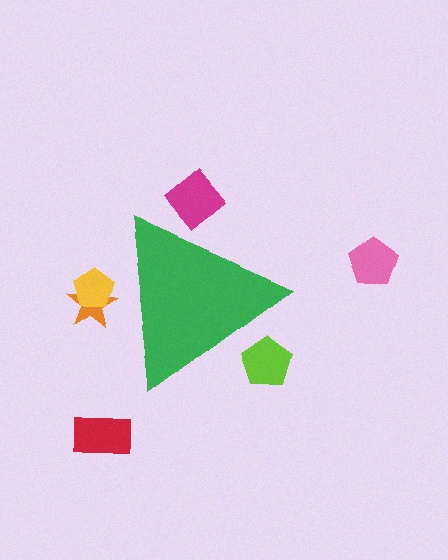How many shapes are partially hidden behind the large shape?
4 shapes are partially hidden.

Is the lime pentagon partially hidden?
Yes, the lime pentagon is partially hidden behind the green triangle.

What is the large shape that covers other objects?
A green triangle.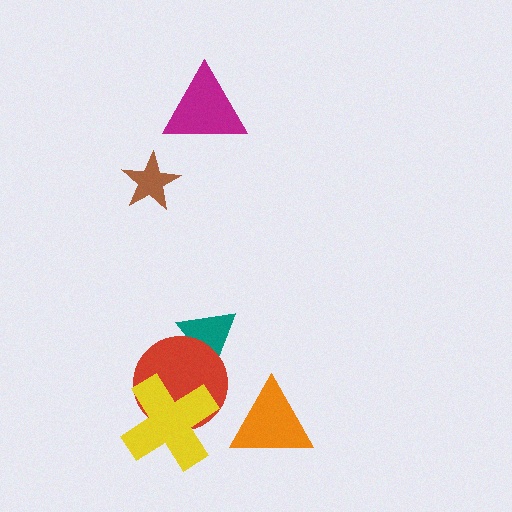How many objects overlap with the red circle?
2 objects overlap with the red circle.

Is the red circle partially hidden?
Yes, it is partially covered by another shape.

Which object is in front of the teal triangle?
The red circle is in front of the teal triangle.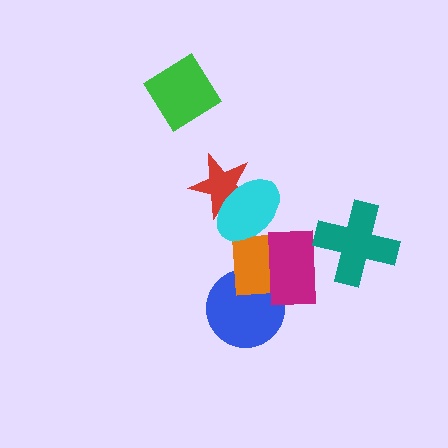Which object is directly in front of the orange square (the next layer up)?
The magenta rectangle is directly in front of the orange square.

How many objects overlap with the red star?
1 object overlaps with the red star.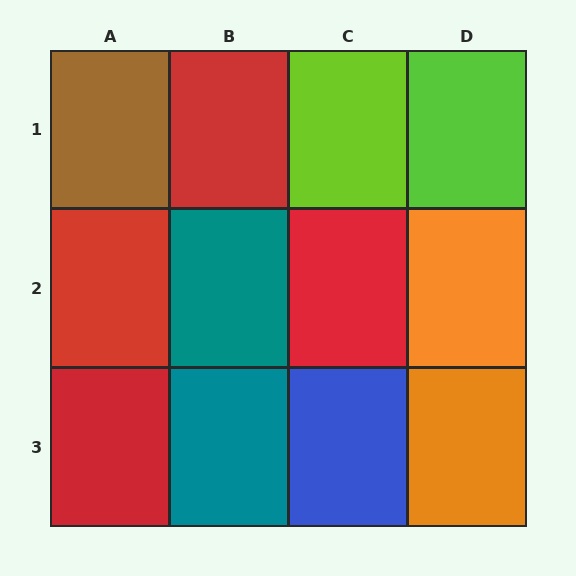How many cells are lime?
2 cells are lime.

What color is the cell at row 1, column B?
Red.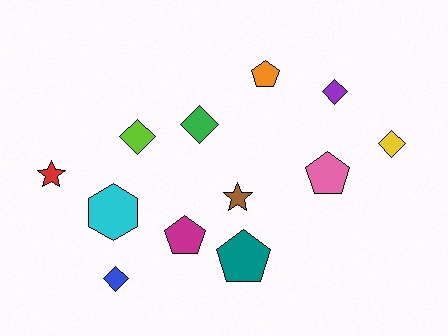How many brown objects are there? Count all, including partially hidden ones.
There is 1 brown object.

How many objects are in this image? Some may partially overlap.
There are 12 objects.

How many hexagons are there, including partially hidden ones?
There is 1 hexagon.